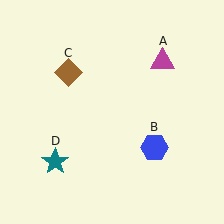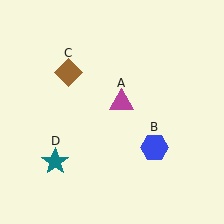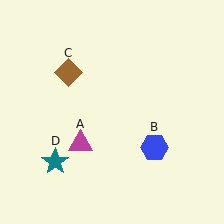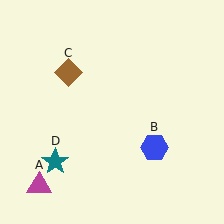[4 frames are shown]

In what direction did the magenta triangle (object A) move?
The magenta triangle (object A) moved down and to the left.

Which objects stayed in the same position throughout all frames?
Blue hexagon (object B) and brown diamond (object C) and teal star (object D) remained stationary.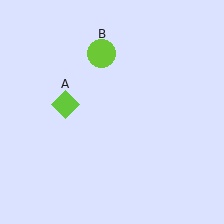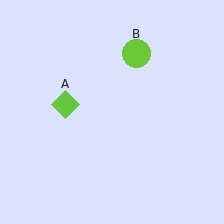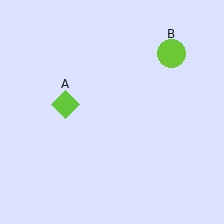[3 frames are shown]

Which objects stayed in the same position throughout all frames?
Lime diamond (object A) remained stationary.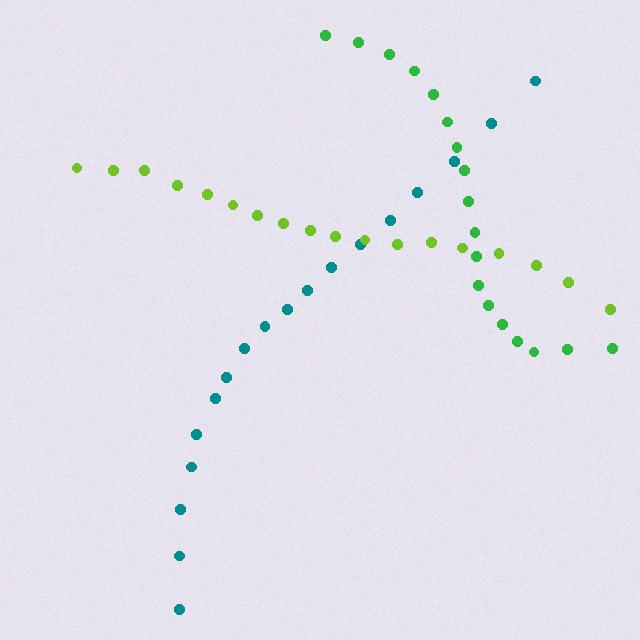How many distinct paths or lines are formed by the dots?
There are 3 distinct paths.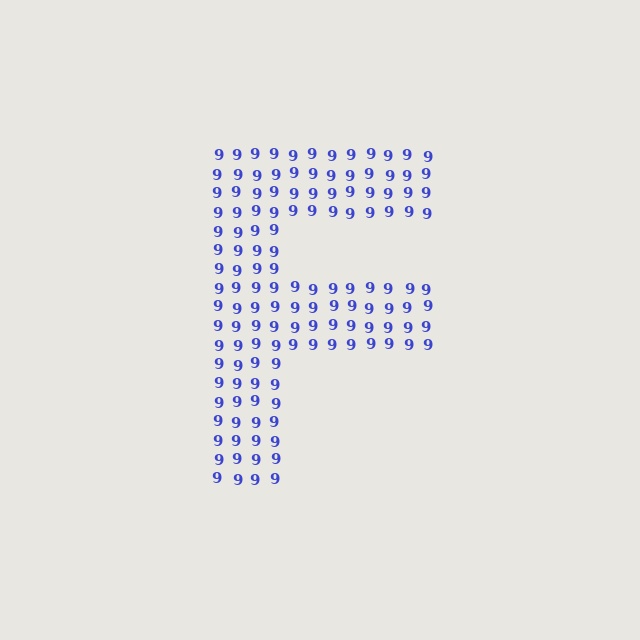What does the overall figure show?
The overall figure shows the letter F.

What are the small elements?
The small elements are digit 9's.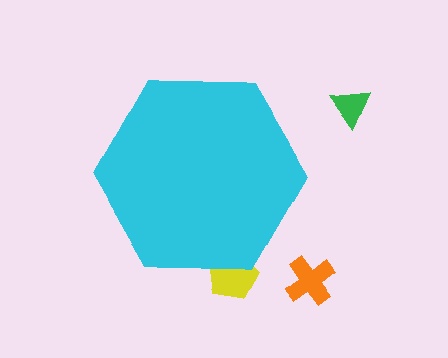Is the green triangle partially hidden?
No, the green triangle is fully visible.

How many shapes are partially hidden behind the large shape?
1 shape is partially hidden.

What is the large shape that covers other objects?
A cyan hexagon.